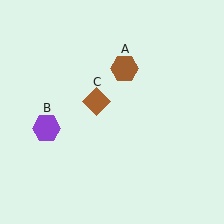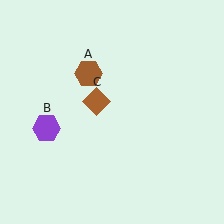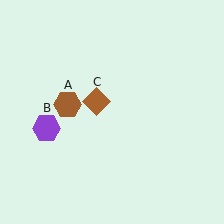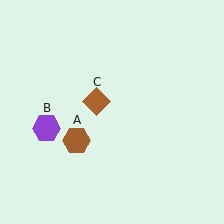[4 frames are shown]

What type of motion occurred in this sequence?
The brown hexagon (object A) rotated counterclockwise around the center of the scene.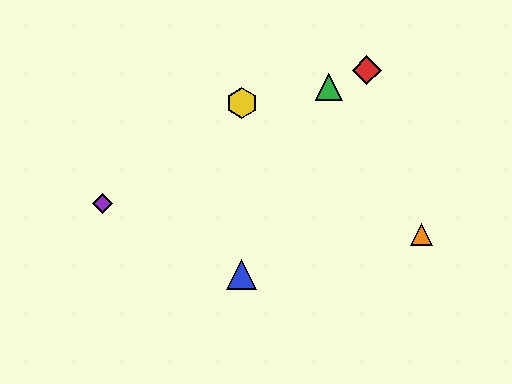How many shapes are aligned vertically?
2 shapes (the blue triangle, the yellow hexagon) are aligned vertically.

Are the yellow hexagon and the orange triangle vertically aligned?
No, the yellow hexagon is at x≈242 and the orange triangle is at x≈421.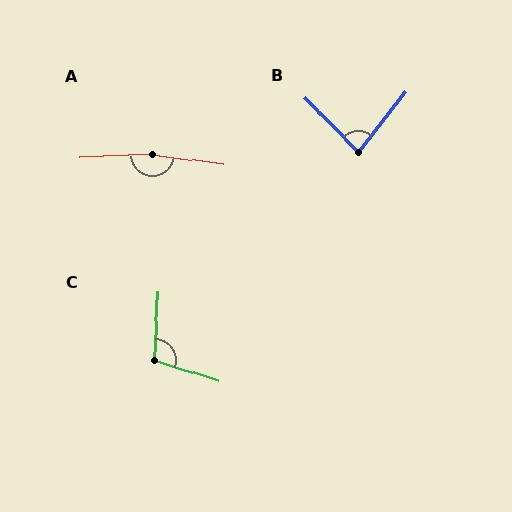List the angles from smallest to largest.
B (82°), C (105°), A (169°).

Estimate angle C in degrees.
Approximately 105 degrees.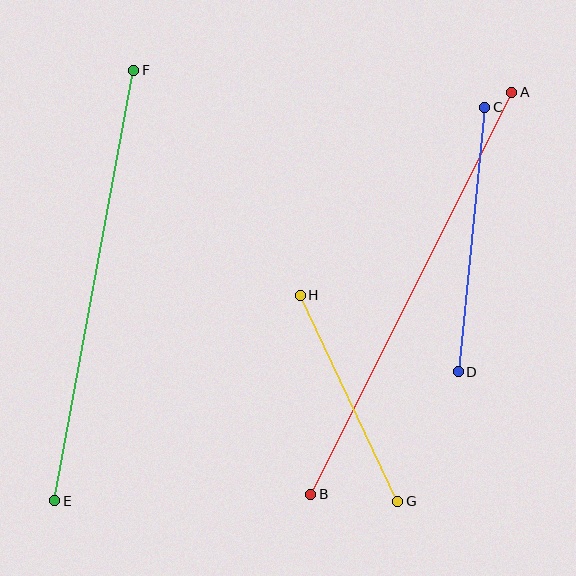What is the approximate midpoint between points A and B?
The midpoint is at approximately (411, 293) pixels.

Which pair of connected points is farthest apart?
Points A and B are farthest apart.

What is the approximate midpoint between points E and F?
The midpoint is at approximately (94, 285) pixels.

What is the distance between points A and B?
The distance is approximately 450 pixels.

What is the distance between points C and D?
The distance is approximately 266 pixels.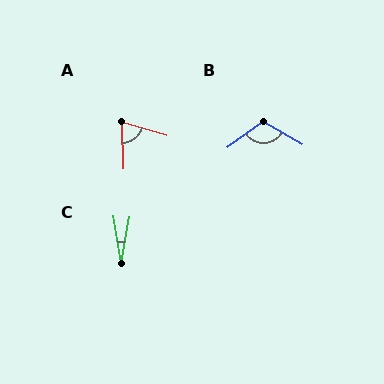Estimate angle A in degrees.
Approximately 72 degrees.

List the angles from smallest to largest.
C (19°), A (72°), B (113°).